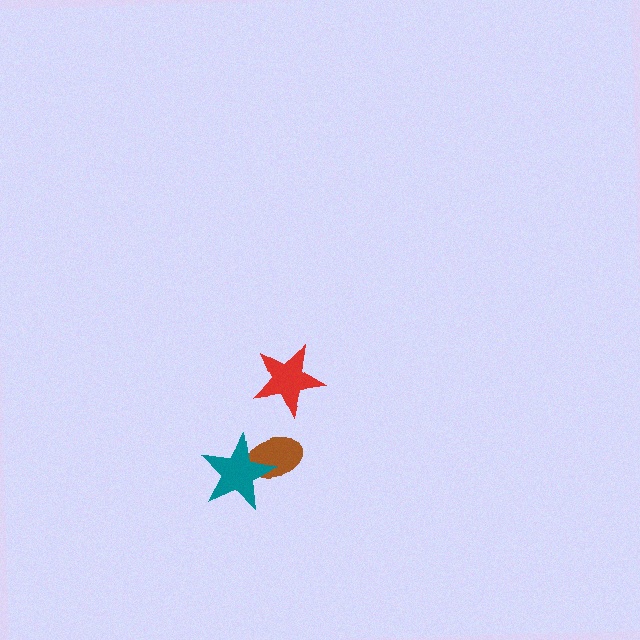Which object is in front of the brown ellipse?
The teal star is in front of the brown ellipse.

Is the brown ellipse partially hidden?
Yes, it is partially covered by another shape.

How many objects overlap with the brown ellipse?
1 object overlaps with the brown ellipse.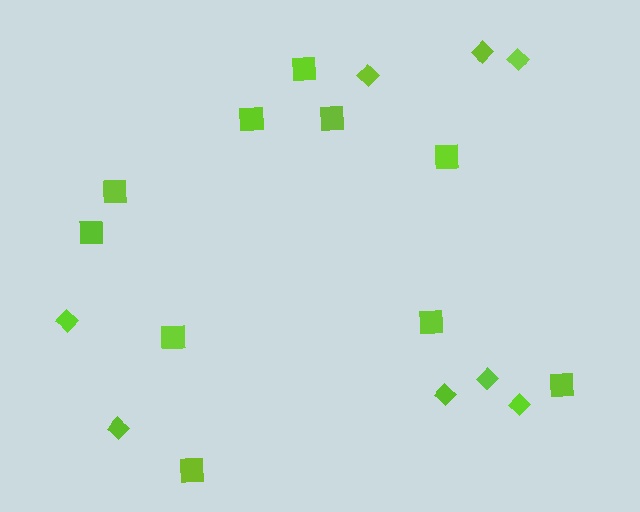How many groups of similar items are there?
There are 2 groups: one group of diamonds (8) and one group of squares (10).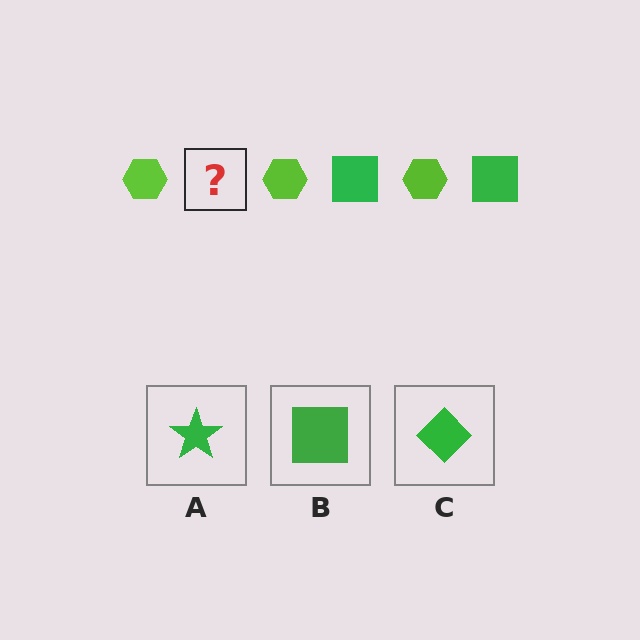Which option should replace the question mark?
Option B.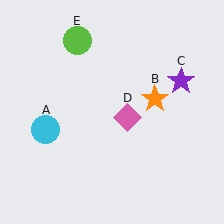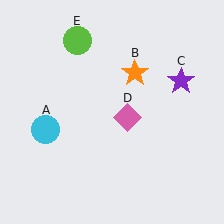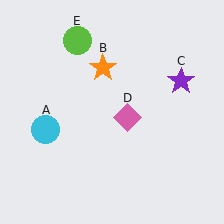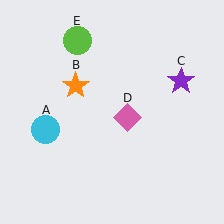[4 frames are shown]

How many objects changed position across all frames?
1 object changed position: orange star (object B).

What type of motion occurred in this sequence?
The orange star (object B) rotated counterclockwise around the center of the scene.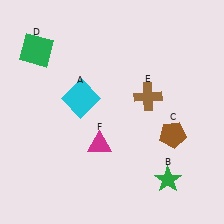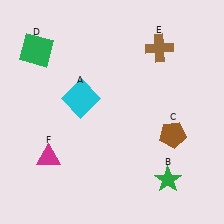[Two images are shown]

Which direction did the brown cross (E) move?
The brown cross (E) moved up.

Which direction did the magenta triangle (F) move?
The magenta triangle (F) moved left.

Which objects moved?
The objects that moved are: the brown cross (E), the magenta triangle (F).